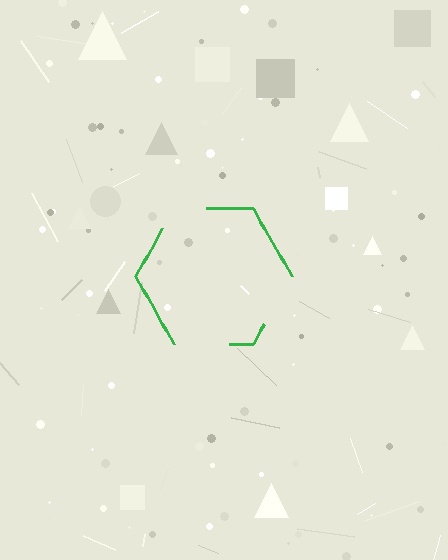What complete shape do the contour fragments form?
The contour fragments form a hexagon.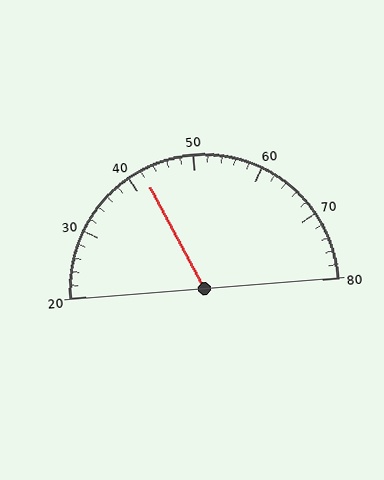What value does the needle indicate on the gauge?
The needle indicates approximately 42.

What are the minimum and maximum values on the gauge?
The gauge ranges from 20 to 80.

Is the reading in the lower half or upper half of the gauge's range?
The reading is in the lower half of the range (20 to 80).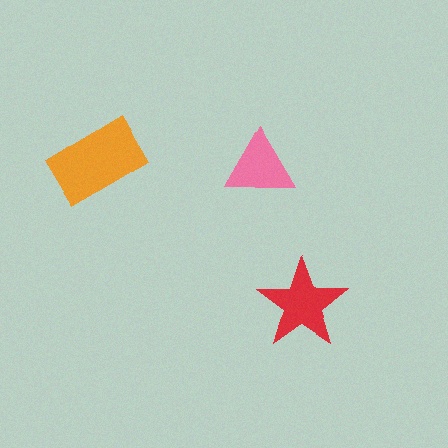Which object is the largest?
The orange rectangle.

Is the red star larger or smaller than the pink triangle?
Larger.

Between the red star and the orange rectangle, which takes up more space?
The orange rectangle.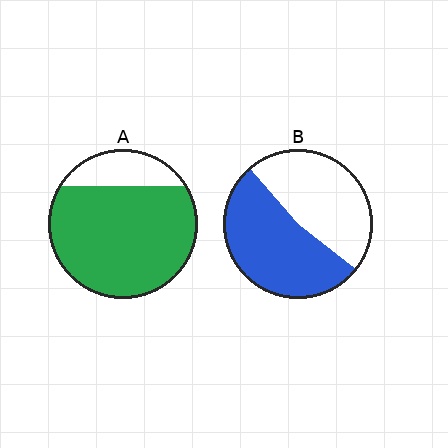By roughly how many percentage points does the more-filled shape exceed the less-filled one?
By roughly 30 percentage points (A over B).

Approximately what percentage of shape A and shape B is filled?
A is approximately 80% and B is approximately 55%.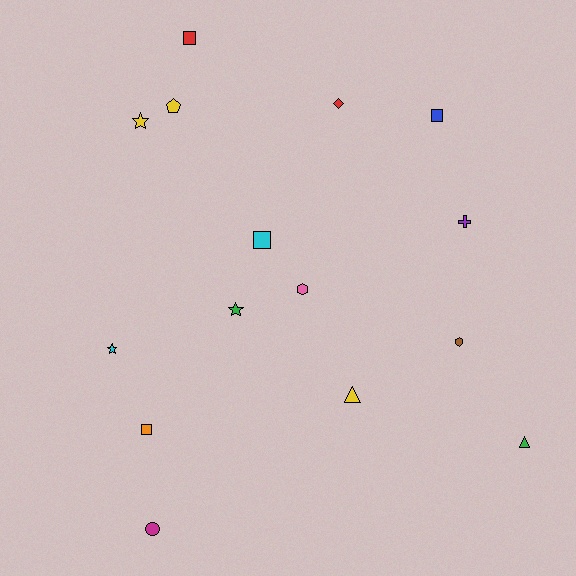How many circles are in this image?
There is 1 circle.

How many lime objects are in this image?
There are no lime objects.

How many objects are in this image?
There are 15 objects.